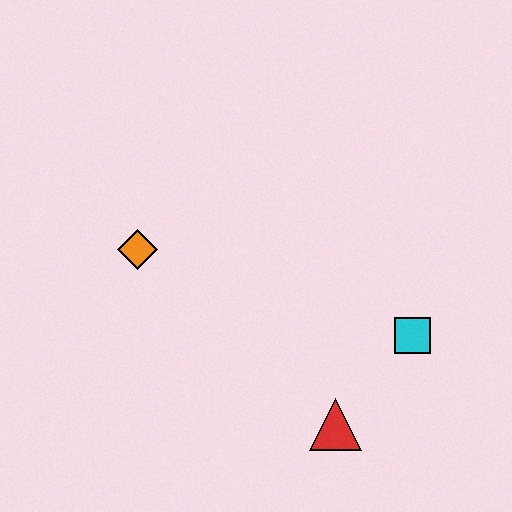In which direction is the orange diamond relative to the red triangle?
The orange diamond is to the left of the red triangle.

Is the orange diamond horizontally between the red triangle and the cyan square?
No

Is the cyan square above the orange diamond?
No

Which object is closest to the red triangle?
The cyan square is closest to the red triangle.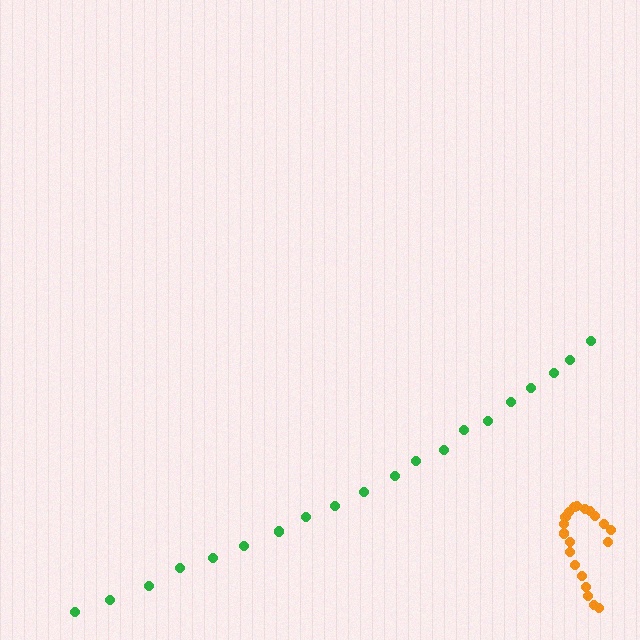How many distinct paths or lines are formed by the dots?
There are 2 distinct paths.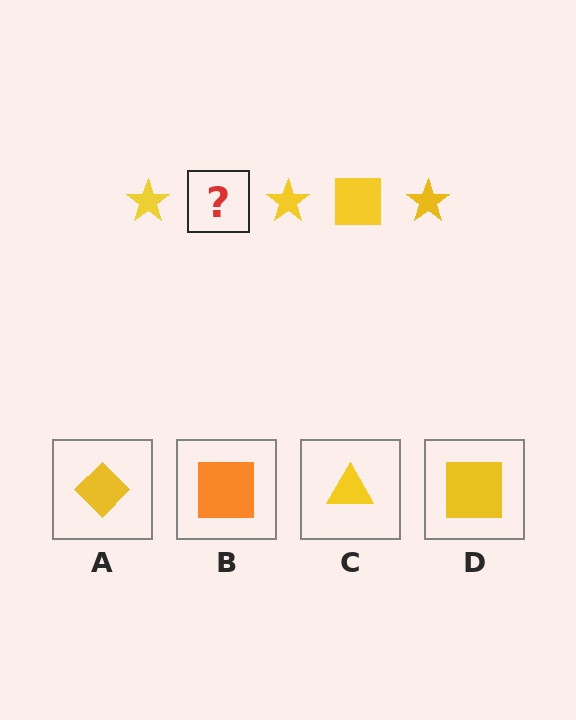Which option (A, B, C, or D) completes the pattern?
D.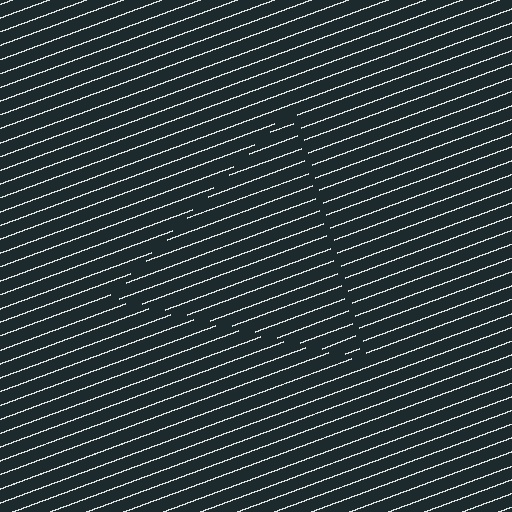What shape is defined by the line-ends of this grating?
An illusory triangle. The interior of the shape contains the same grating, shifted by half a period — the contour is defined by the phase discontinuity where line-ends from the inner and outer gratings abut.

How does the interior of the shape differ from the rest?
The interior of the shape contains the same grating, shifted by half a period — the contour is defined by the phase discontinuity where line-ends from the inner and outer gratings abut.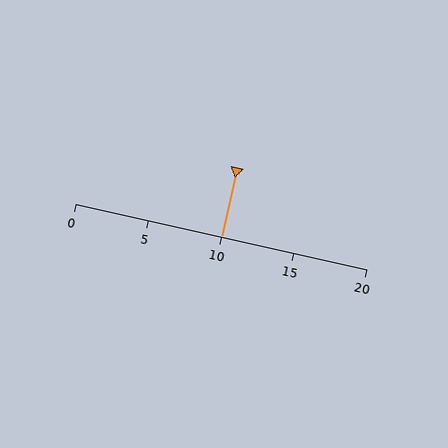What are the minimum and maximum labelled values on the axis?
The axis runs from 0 to 20.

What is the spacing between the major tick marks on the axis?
The major ticks are spaced 5 apart.